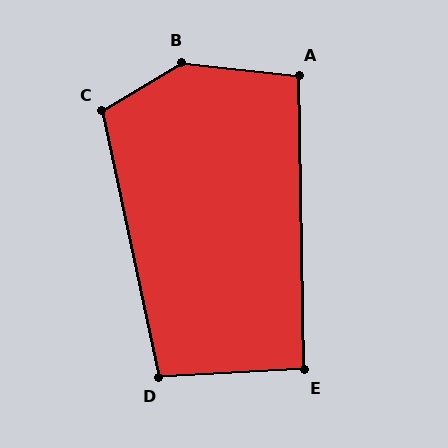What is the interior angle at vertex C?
Approximately 109 degrees (obtuse).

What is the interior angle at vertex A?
Approximately 97 degrees (obtuse).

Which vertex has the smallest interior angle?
E, at approximately 92 degrees.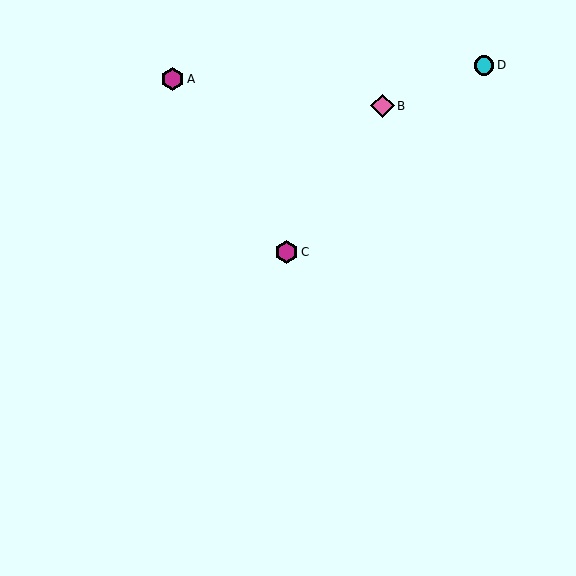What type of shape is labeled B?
Shape B is a pink diamond.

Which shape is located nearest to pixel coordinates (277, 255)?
The magenta hexagon (labeled C) at (286, 252) is nearest to that location.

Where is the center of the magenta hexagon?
The center of the magenta hexagon is at (173, 79).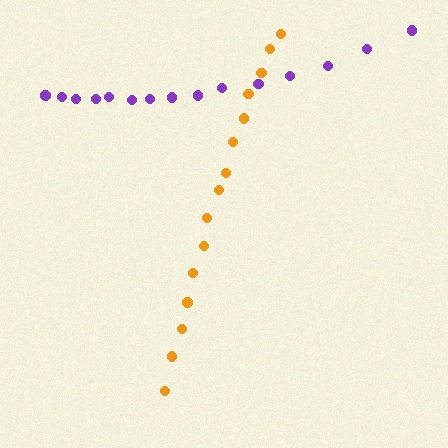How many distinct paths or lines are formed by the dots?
There are 2 distinct paths.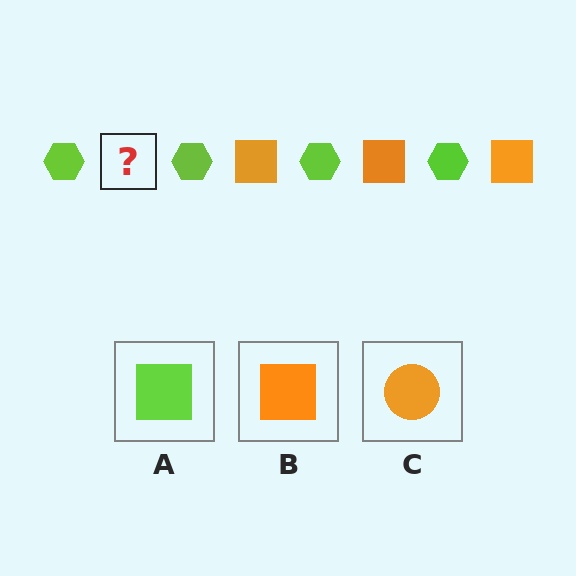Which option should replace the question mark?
Option B.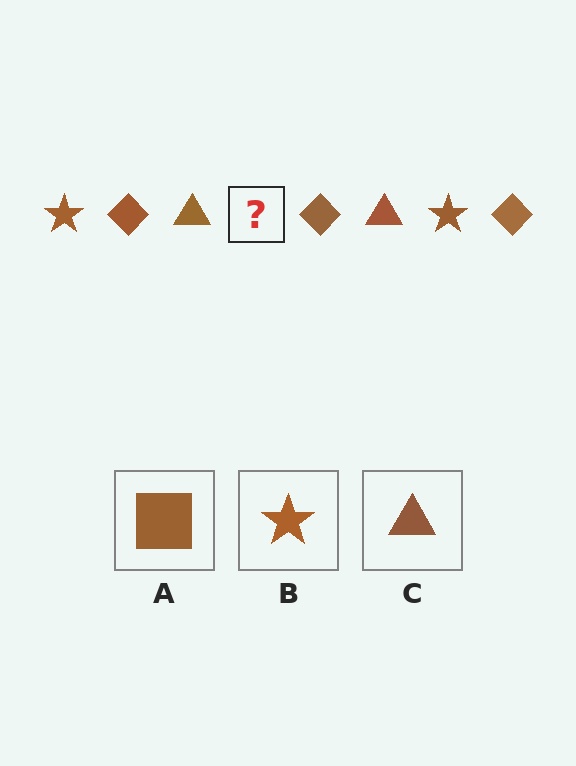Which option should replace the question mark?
Option B.